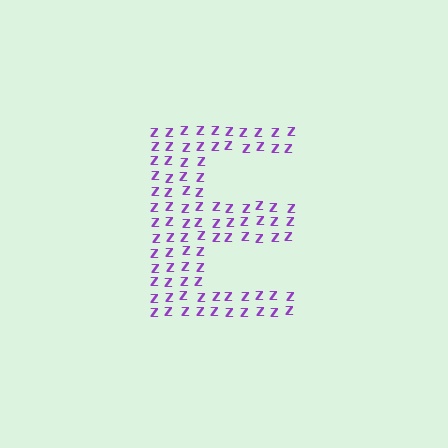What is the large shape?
The large shape is the letter E.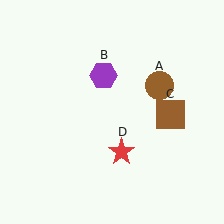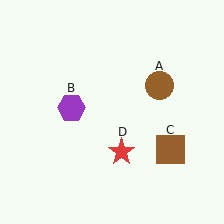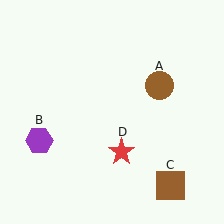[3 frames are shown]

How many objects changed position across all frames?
2 objects changed position: purple hexagon (object B), brown square (object C).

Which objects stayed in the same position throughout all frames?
Brown circle (object A) and red star (object D) remained stationary.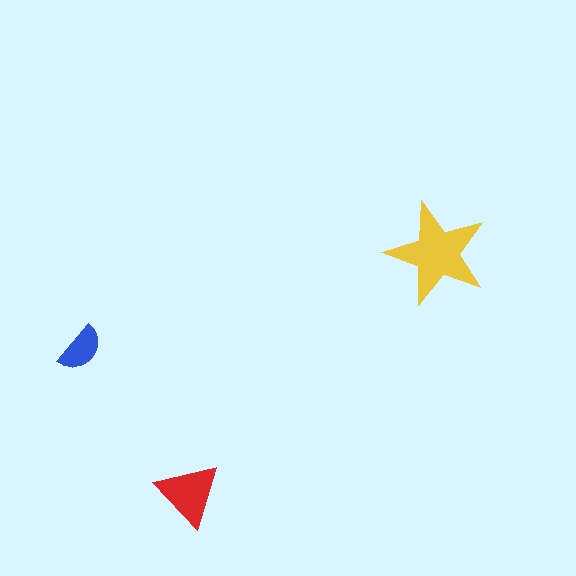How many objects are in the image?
There are 3 objects in the image.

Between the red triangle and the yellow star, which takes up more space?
The yellow star.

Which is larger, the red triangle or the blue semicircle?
The red triangle.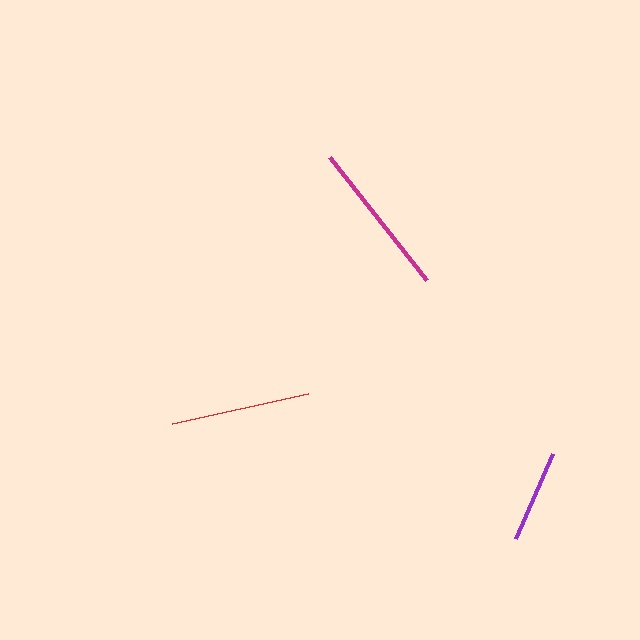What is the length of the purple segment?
The purple segment is approximately 93 pixels long.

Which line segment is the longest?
The magenta line is the longest at approximately 157 pixels.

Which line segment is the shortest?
The purple line is the shortest at approximately 93 pixels.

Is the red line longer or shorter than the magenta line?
The magenta line is longer than the red line.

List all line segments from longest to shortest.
From longest to shortest: magenta, red, purple.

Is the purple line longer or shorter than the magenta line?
The magenta line is longer than the purple line.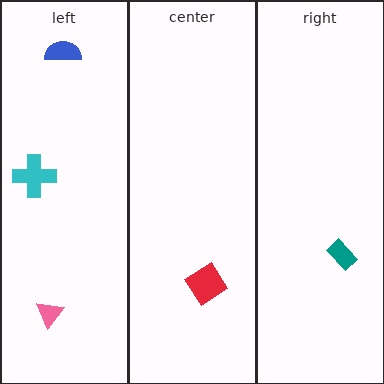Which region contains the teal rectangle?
The right region.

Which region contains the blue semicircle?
The left region.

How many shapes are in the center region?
1.